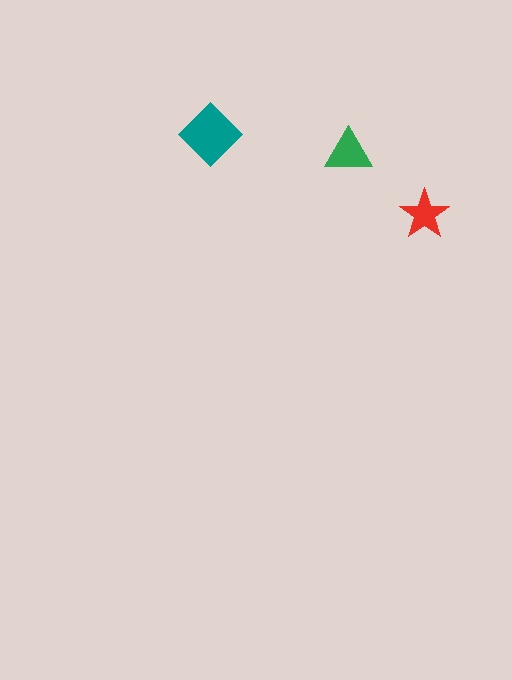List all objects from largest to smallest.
The teal diamond, the green triangle, the red star.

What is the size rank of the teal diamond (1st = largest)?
1st.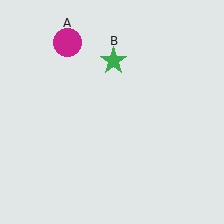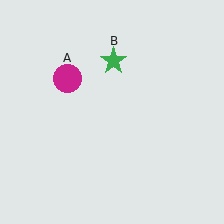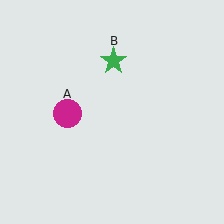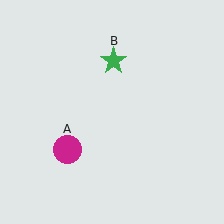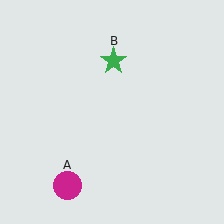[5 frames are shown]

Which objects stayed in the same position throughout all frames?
Green star (object B) remained stationary.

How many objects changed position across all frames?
1 object changed position: magenta circle (object A).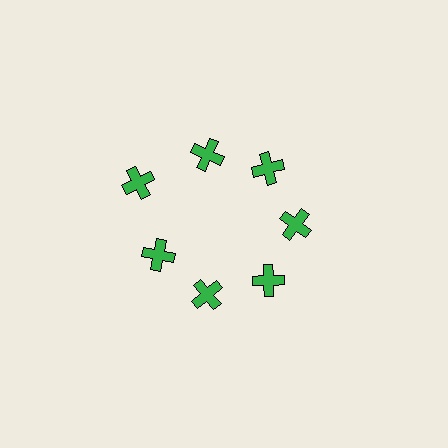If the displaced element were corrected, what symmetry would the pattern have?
It would have 7-fold rotational symmetry — the pattern would map onto itself every 51 degrees.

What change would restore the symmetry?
The symmetry would be restored by moving it inward, back onto the ring so that all 7 crosses sit at equal angles and equal distance from the center.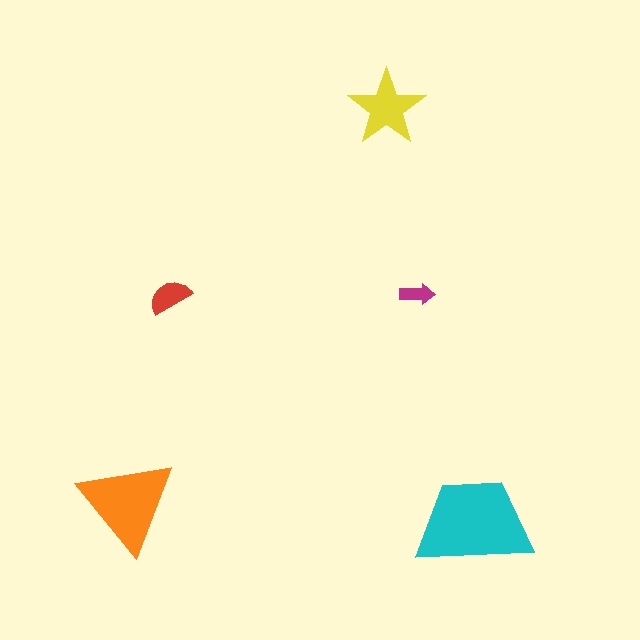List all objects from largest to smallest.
The cyan trapezoid, the orange triangle, the yellow star, the red semicircle, the magenta arrow.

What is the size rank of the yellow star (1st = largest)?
3rd.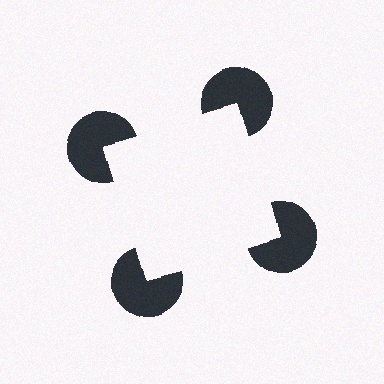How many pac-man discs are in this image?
There are 4 — one at each vertex of the illusory square.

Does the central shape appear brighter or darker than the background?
It typically appears slightly brighter than the background, even though no actual brightness change is drawn.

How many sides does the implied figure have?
4 sides.